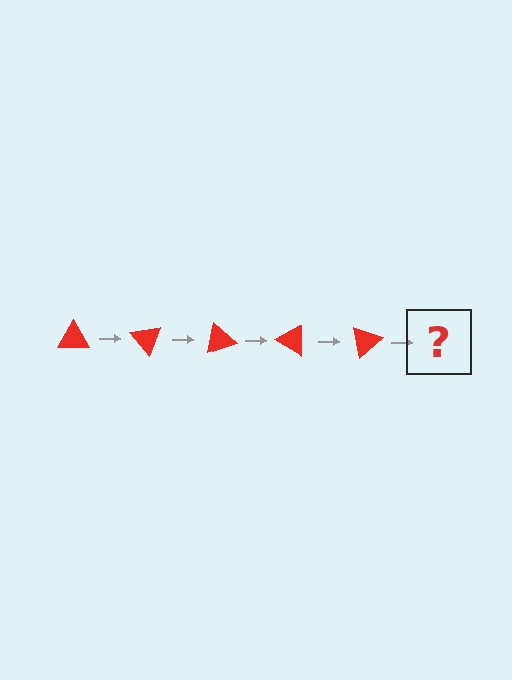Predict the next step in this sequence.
The next step is a red triangle rotated 250 degrees.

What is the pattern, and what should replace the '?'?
The pattern is that the triangle rotates 50 degrees each step. The '?' should be a red triangle rotated 250 degrees.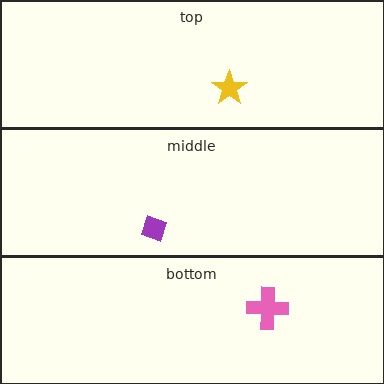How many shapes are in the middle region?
1.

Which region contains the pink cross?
The bottom region.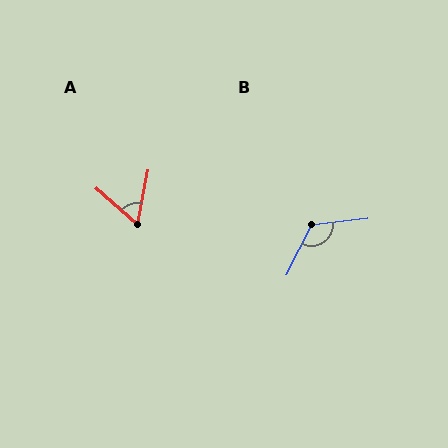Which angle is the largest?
B, at approximately 123 degrees.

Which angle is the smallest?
A, at approximately 59 degrees.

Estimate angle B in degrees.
Approximately 123 degrees.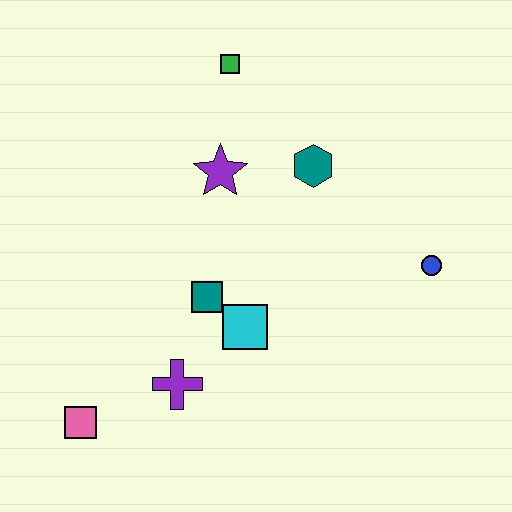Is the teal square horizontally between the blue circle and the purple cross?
Yes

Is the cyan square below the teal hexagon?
Yes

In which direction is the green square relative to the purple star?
The green square is above the purple star.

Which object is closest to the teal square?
The cyan square is closest to the teal square.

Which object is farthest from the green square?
The pink square is farthest from the green square.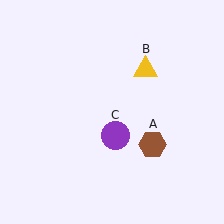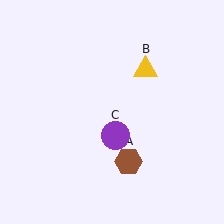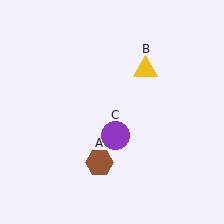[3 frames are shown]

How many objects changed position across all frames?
1 object changed position: brown hexagon (object A).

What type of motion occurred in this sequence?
The brown hexagon (object A) rotated clockwise around the center of the scene.